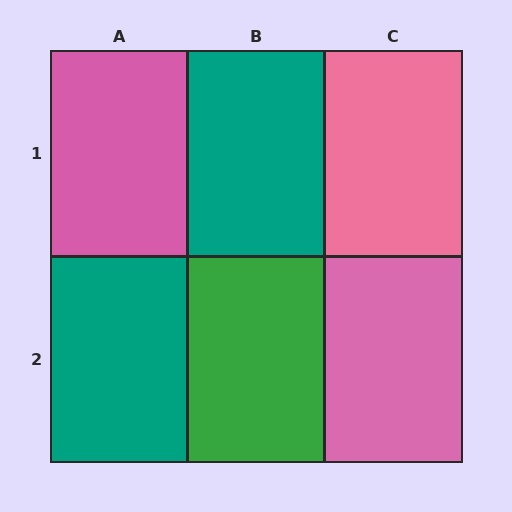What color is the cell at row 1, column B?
Teal.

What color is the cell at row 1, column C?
Pink.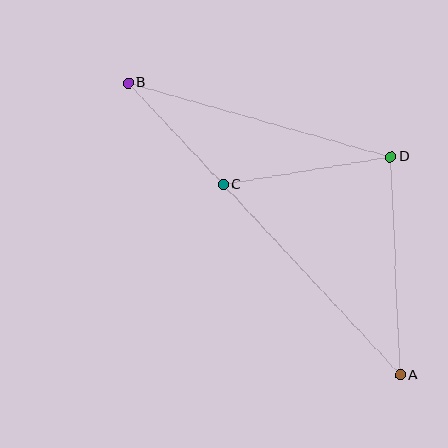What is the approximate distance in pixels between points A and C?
The distance between A and C is approximately 260 pixels.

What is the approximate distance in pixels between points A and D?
The distance between A and D is approximately 219 pixels.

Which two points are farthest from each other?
Points A and B are farthest from each other.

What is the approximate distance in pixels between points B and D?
The distance between B and D is approximately 273 pixels.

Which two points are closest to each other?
Points B and C are closest to each other.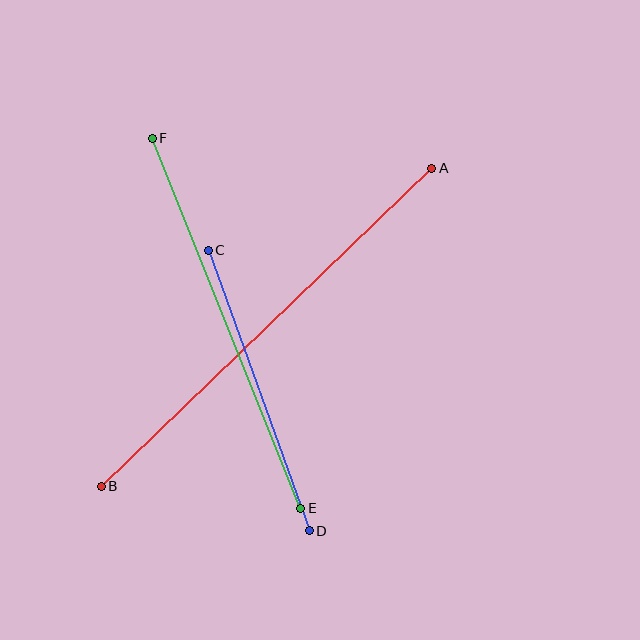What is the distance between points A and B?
The distance is approximately 459 pixels.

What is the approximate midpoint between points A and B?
The midpoint is at approximately (266, 327) pixels.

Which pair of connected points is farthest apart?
Points A and B are farthest apart.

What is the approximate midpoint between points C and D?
The midpoint is at approximately (259, 390) pixels.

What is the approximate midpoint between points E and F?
The midpoint is at approximately (226, 323) pixels.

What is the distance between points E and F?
The distance is approximately 399 pixels.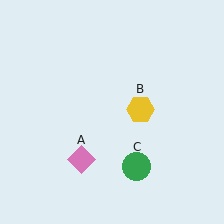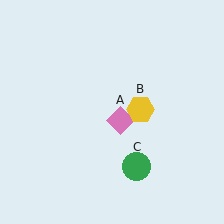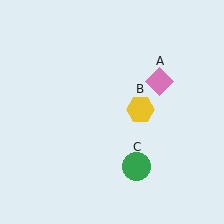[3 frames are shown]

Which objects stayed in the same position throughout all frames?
Yellow hexagon (object B) and green circle (object C) remained stationary.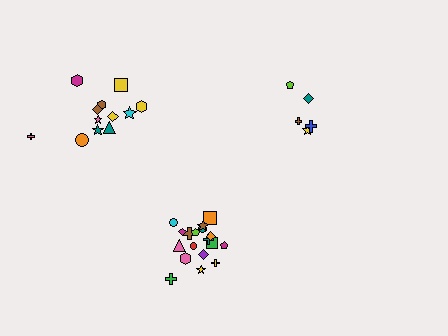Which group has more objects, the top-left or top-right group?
The top-left group.